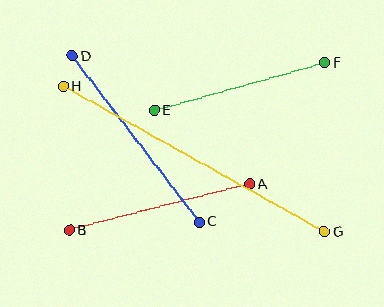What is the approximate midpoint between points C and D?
The midpoint is at approximately (136, 139) pixels.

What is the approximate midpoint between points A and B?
The midpoint is at approximately (159, 207) pixels.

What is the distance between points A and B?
The distance is approximately 186 pixels.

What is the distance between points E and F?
The distance is approximately 177 pixels.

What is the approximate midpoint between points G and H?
The midpoint is at approximately (194, 159) pixels.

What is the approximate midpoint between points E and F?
The midpoint is at approximately (240, 87) pixels.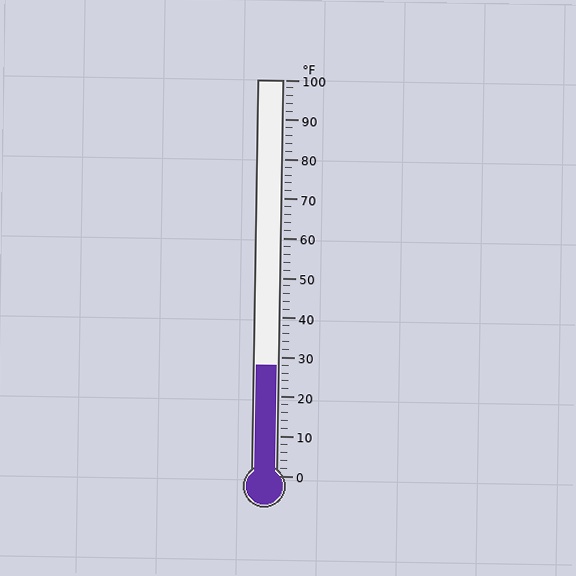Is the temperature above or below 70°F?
The temperature is below 70°F.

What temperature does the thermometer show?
The thermometer shows approximately 28°F.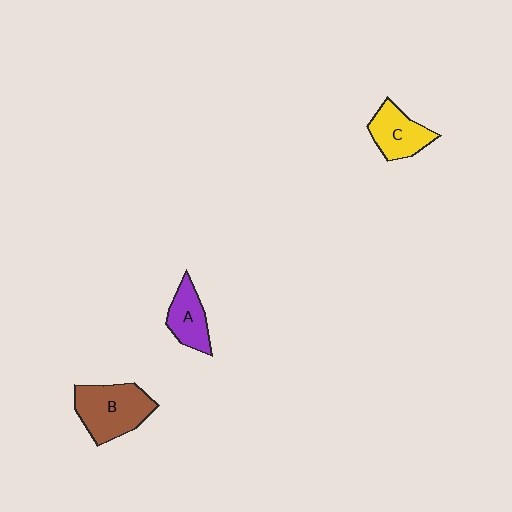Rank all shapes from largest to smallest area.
From largest to smallest: B (brown), C (yellow), A (purple).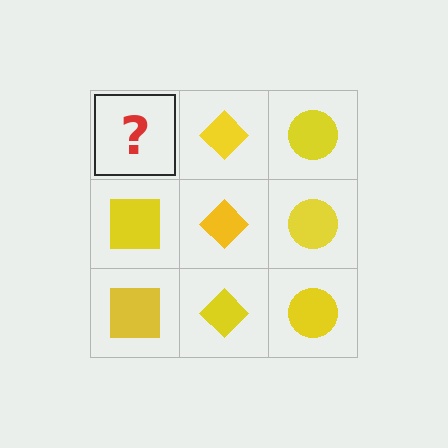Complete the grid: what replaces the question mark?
The question mark should be replaced with a yellow square.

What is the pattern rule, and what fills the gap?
The rule is that each column has a consistent shape. The gap should be filled with a yellow square.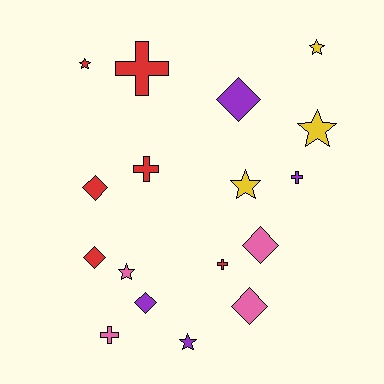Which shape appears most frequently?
Star, with 6 objects.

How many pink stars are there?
There is 1 pink star.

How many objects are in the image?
There are 17 objects.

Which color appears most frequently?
Red, with 6 objects.